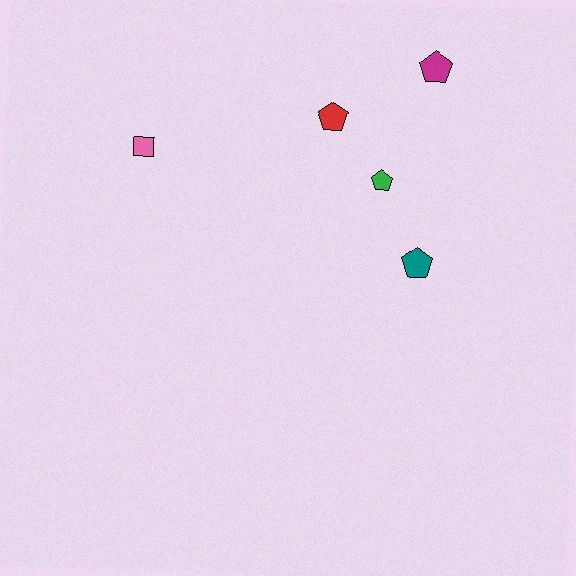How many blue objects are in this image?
There are no blue objects.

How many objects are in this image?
There are 5 objects.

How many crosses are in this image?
There are no crosses.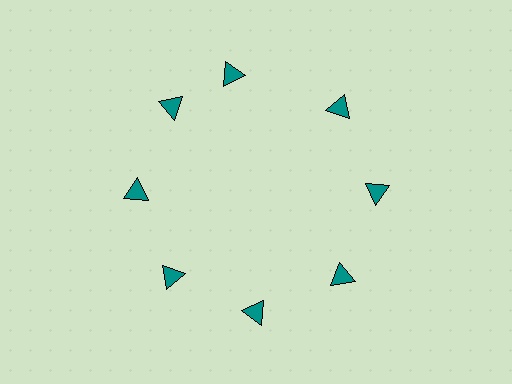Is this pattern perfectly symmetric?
No. The 8 teal triangles are arranged in a ring, but one element near the 12 o'clock position is rotated out of alignment along the ring, breaking the 8-fold rotational symmetry.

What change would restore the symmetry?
The symmetry would be restored by rotating it back into even spacing with its neighbors so that all 8 triangles sit at equal angles and equal distance from the center.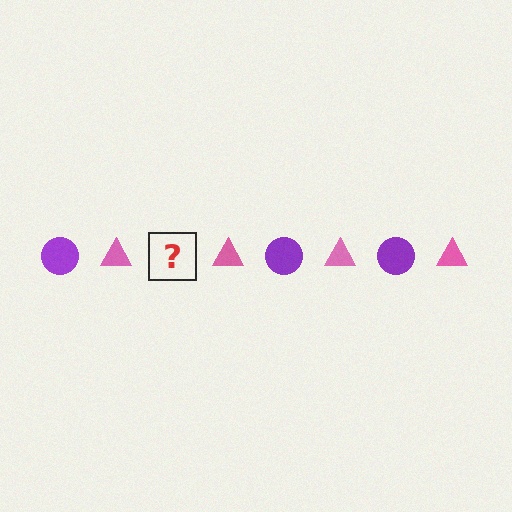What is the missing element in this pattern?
The missing element is a purple circle.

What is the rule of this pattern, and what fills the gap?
The rule is that the pattern alternates between purple circle and pink triangle. The gap should be filled with a purple circle.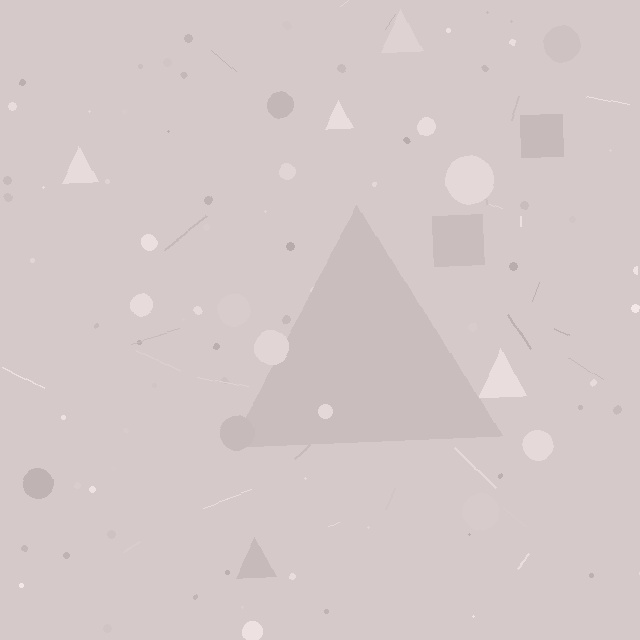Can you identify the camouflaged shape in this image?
The camouflaged shape is a triangle.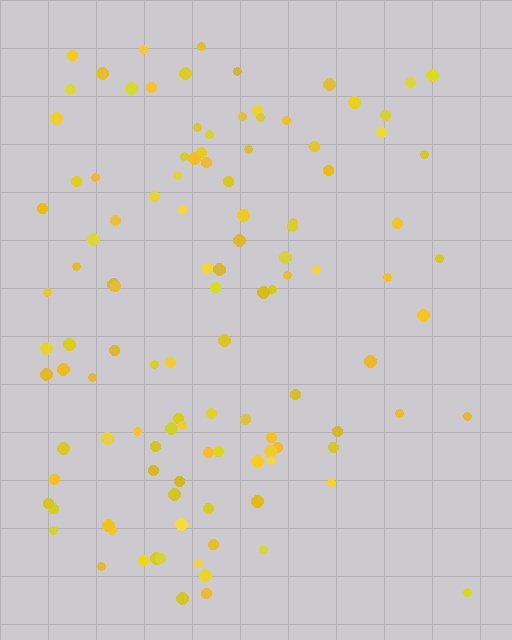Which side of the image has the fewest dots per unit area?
The right.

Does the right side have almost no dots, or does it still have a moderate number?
Still a moderate number, just noticeably fewer than the left.